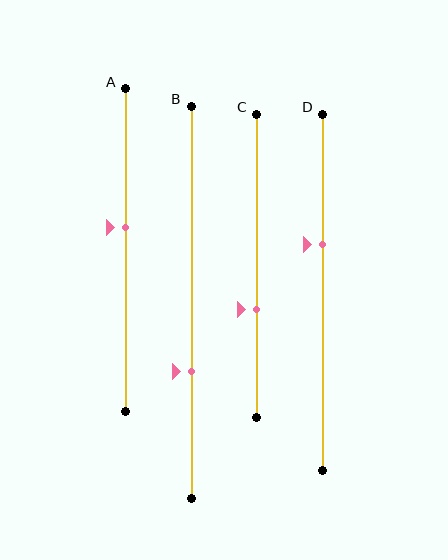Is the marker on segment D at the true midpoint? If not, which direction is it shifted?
No, the marker on segment D is shifted upward by about 13% of the segment length.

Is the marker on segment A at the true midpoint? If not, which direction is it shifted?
No, the marker on segment A is shifted upward by about 7% of the segment length.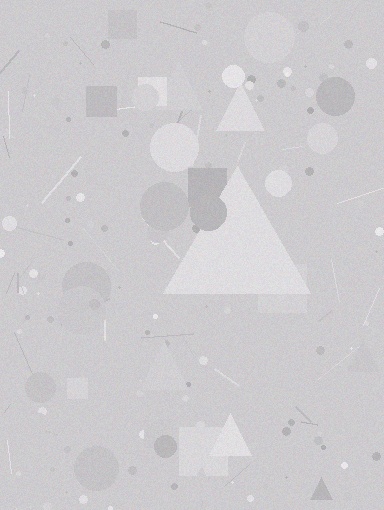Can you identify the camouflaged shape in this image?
The camouflaged shape is a triangle.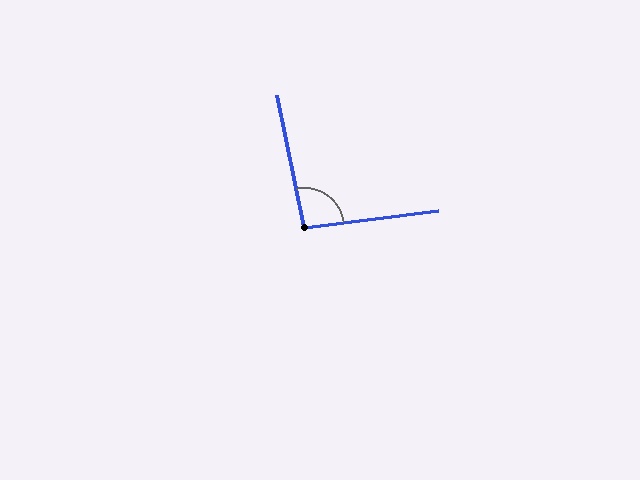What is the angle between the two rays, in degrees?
Approximately 94 degrees.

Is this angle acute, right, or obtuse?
It is approximately a right angle.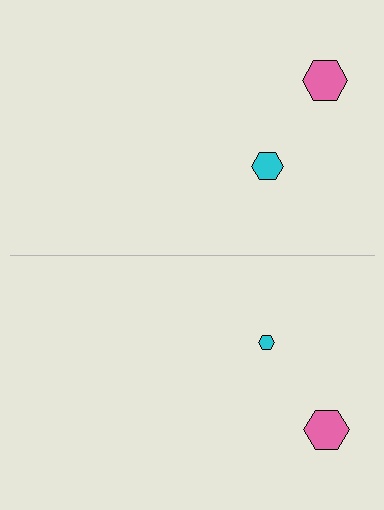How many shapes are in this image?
There are 4 shapes in this image.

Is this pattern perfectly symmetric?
No, the pattern is not perfectly symmetric. The cyan hexagon on the bottom side has a different size than its mirror counterpart.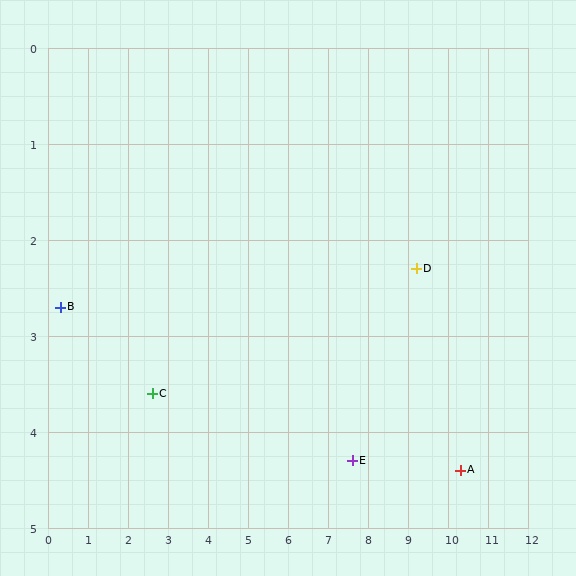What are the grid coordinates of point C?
Point C is at approximately (2.6, 3.6).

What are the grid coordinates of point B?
Point B is at approximately (0.3, 2.7).